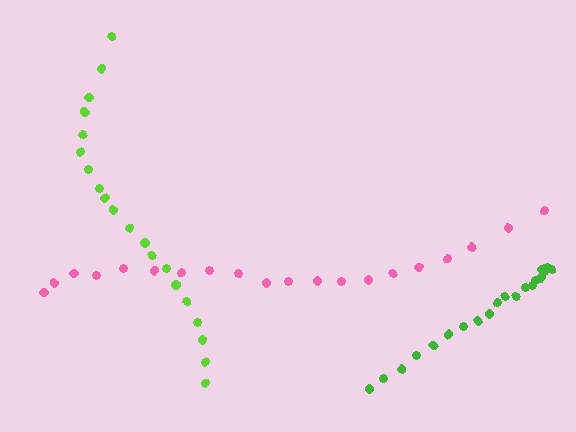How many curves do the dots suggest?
There are 3 distinct paths.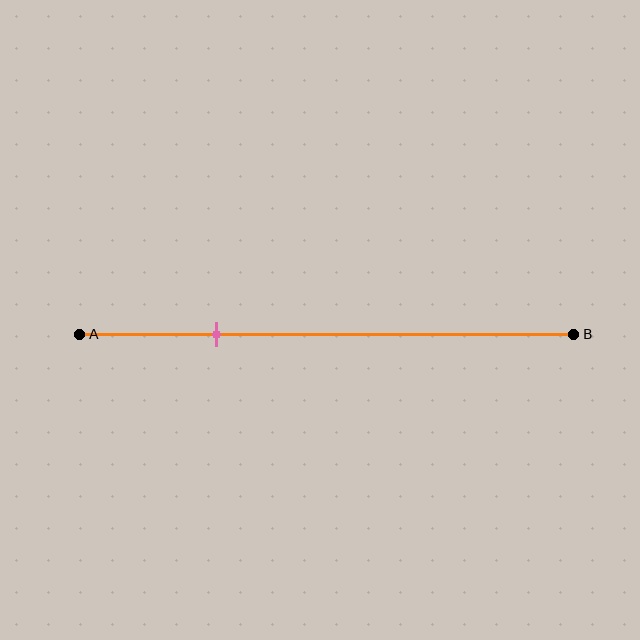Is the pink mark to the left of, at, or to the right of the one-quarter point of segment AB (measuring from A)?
The pink mark is approximately at the one-quarter point of segment AB.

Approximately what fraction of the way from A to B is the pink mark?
The pink mark is approximately 30% of the way from A to B.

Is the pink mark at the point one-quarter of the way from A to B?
Yes, the mark is approximately at the one-quarter point.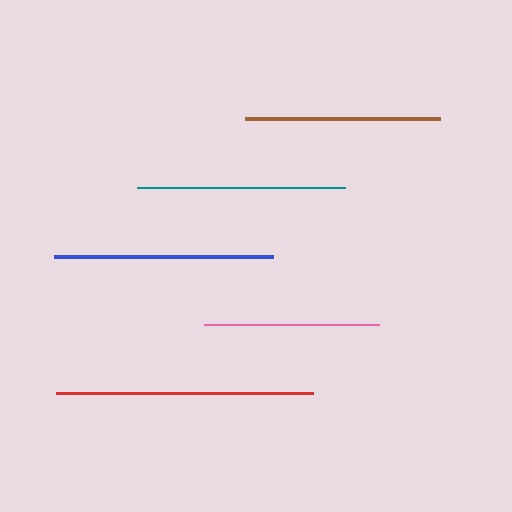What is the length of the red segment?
The red segment is approximately 257 pixels long.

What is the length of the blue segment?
The blue segment is approximately 219 pixels long.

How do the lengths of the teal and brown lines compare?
The teal and brown lines are approximately the same length.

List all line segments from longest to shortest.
From longest to shortest: red, blue, teal, brown, pink.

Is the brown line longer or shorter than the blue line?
The blue line is longer than the brown line.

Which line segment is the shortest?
The pink line is the shortest at approximately 176 pixels.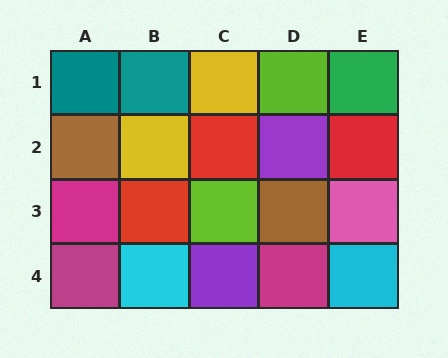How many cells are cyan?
2 cells are cyan.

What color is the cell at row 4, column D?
Magenta.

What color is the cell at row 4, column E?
Cyan.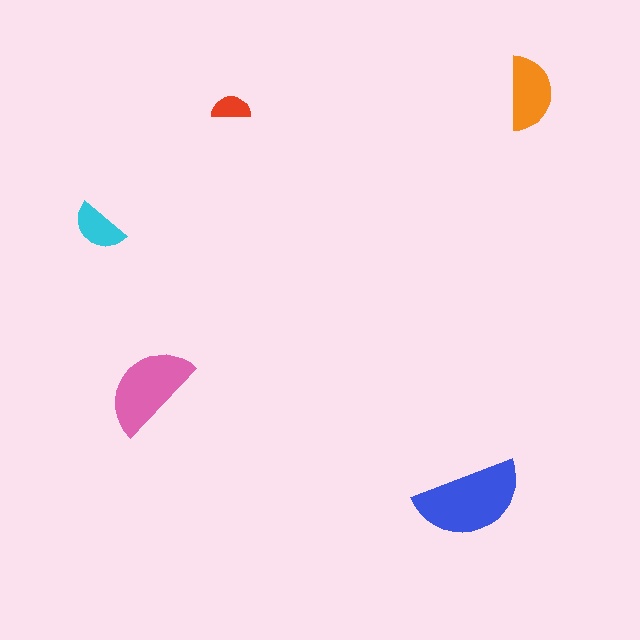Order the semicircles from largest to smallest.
the blue one, the pink one, the orange one, the cyan one, the red one.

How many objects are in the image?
There are 5 objects in the image.